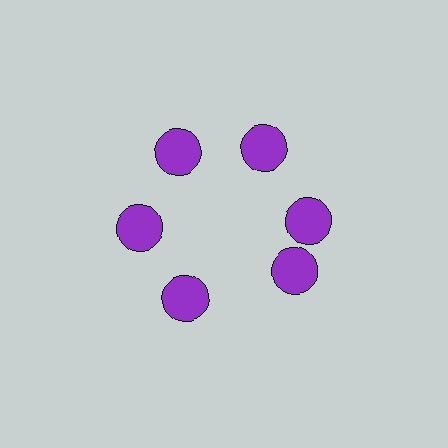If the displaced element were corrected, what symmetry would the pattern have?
It would have 6-fold rotational symmetry — the pattern would map onto itself every 60 degrees.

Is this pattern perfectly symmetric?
No. The 6 purple circles are arranged in a ring, but one element near the 5 o'clock position is rotated out of alignment along the ring, breaking the 6-fold rotational symmetry.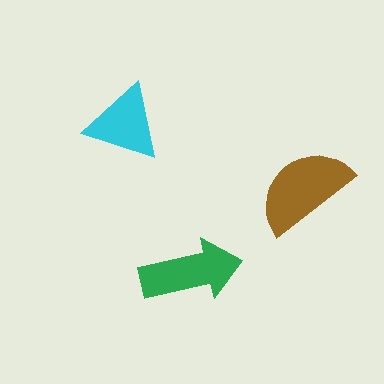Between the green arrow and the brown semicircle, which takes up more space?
The brown semicircle.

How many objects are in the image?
There are 3 objects in the image.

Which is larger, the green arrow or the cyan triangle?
The green arrow.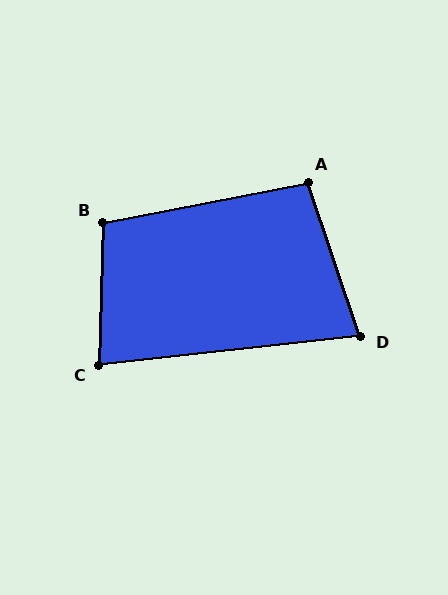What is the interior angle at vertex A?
Approximately 98 degrees (obtuse).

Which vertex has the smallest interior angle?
D, at approximately 77 degrees.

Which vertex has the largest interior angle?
B, at approximately 103 degrees.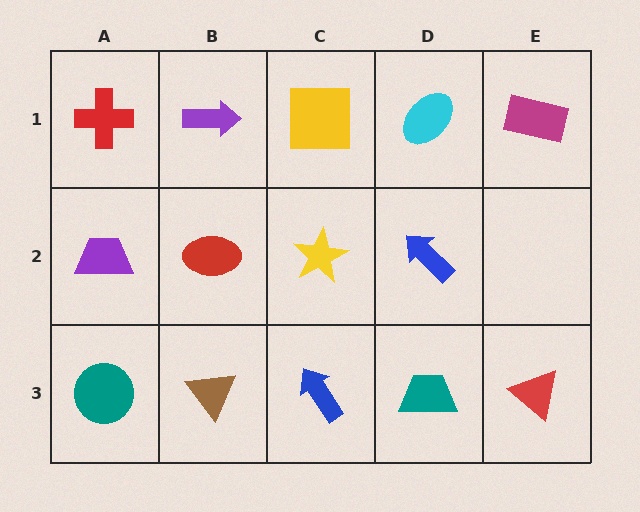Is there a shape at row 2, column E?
No, that cell is empty.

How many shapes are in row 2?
4 shapes.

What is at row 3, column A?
A teal circle.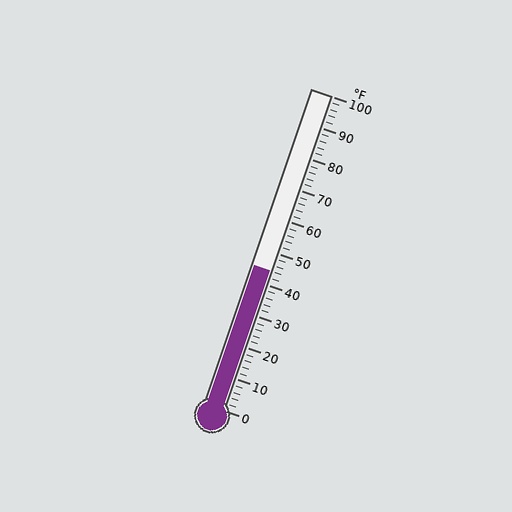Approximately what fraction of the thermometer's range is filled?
The thermometer is filled to approximately 45% of its range.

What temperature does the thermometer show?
The thermometer shows approximately 44°F.